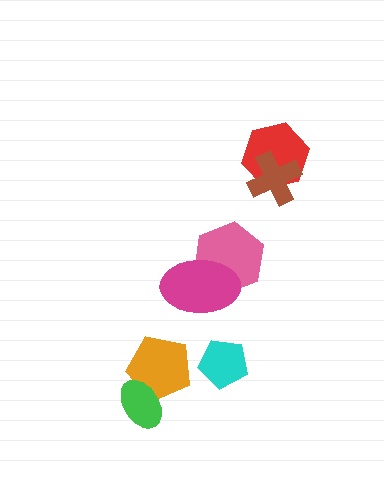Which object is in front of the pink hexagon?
The magenta ellipse is in front of the pink hexagon.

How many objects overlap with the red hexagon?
1 object overlaps with the red hexagon.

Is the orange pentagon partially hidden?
Yes, it is partially covered by another shape.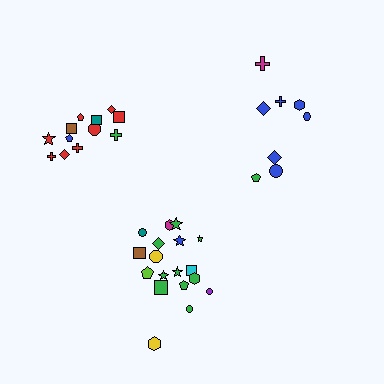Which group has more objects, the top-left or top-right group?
The top-left group.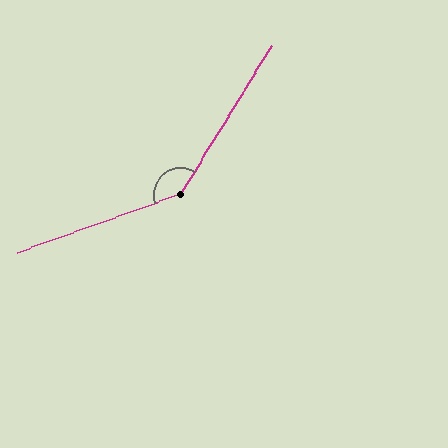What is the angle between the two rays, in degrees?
Approximately 142 degrees.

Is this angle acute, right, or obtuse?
It is obtuse.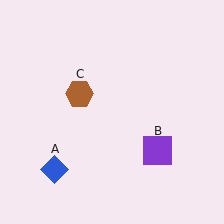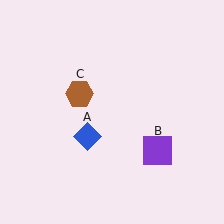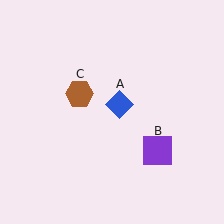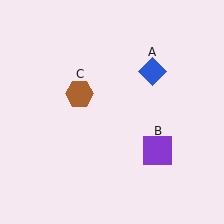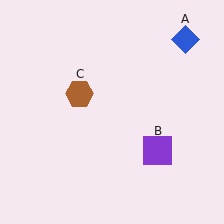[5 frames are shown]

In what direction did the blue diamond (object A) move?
The blue diamond (object A) moved up and to the right.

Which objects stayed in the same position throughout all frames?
Purple square (object B) and brown hexagon (object C) remained stationary.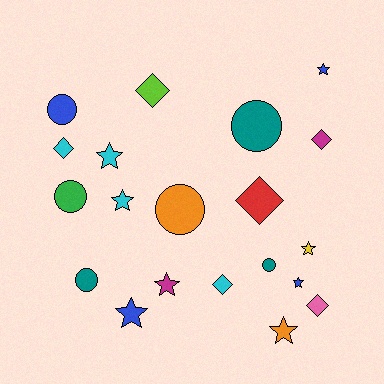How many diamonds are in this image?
There are 6 diamonds.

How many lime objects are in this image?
There is 1 lime object.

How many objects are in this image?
There are 20 objects.